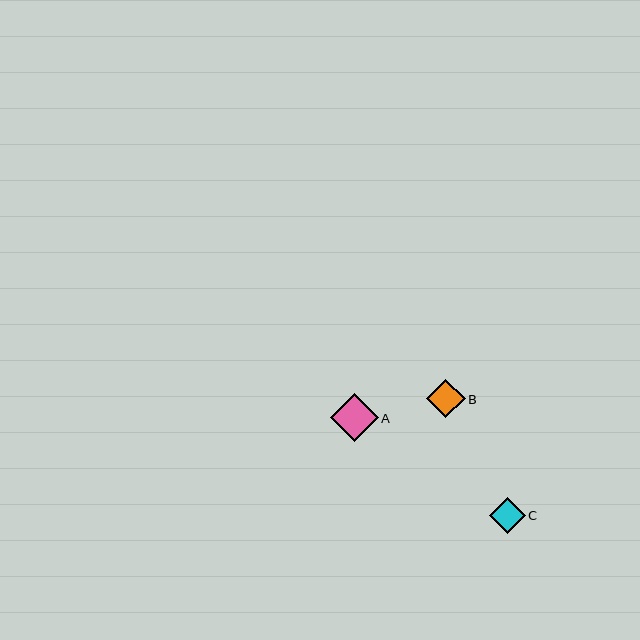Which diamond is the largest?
Diamond A is the largest with a size of approximately 48 pixels.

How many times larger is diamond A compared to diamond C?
Diamond A is approximately 1.3 times the size of diamond C.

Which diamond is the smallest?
Diamond C is the smallest with a size of approximately 36 pixels.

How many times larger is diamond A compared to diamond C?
Diamond A is approximately 1.3 times the size of diamond C.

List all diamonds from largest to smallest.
From largest to smallest: A, B, C.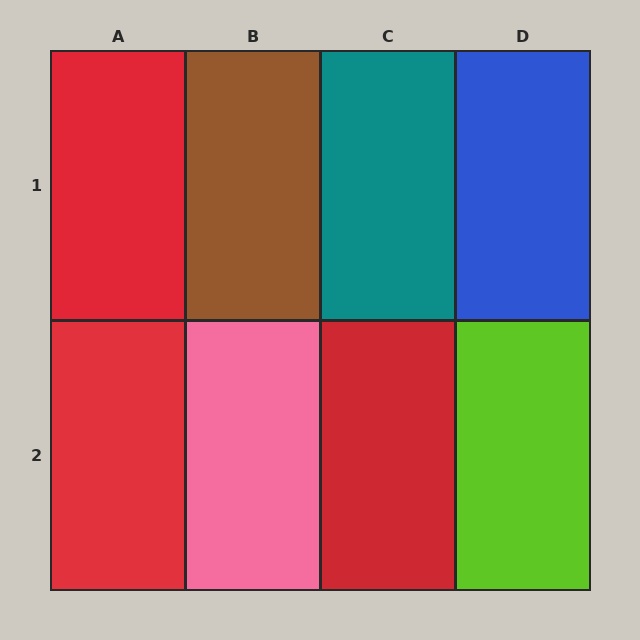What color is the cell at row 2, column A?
Red.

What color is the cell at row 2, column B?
Pink.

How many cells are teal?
1 cell is teal.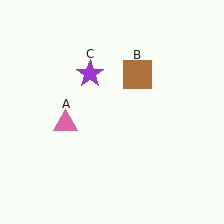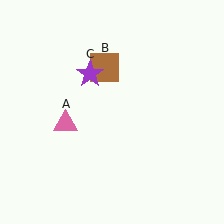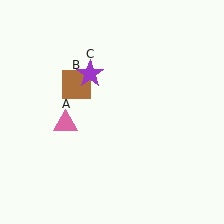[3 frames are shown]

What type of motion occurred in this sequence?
The brown square (object B) rotated counterclockwise around the center of the scene.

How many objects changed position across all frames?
1 object changed position: brown square (object B).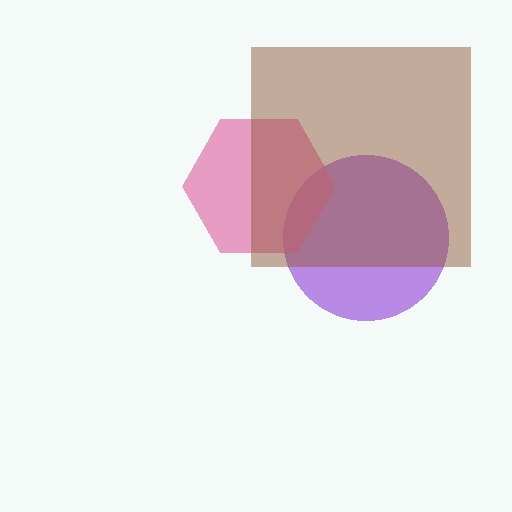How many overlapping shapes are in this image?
There are 3 overlapping shapes in the image.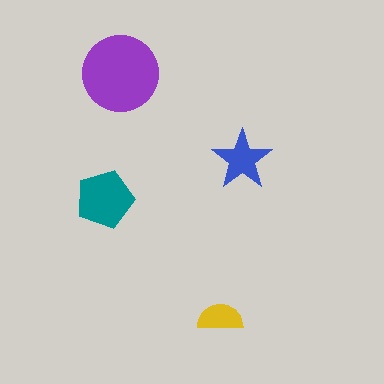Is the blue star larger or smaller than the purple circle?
Smaller.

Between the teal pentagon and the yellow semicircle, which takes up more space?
The teal pentagon.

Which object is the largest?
The purple circle.